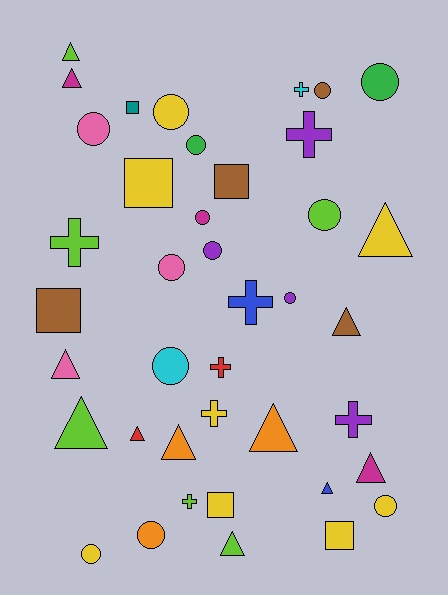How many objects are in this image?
There are 40 objects.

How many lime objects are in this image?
There are 6 lime objects.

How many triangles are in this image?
There are 12 triangles.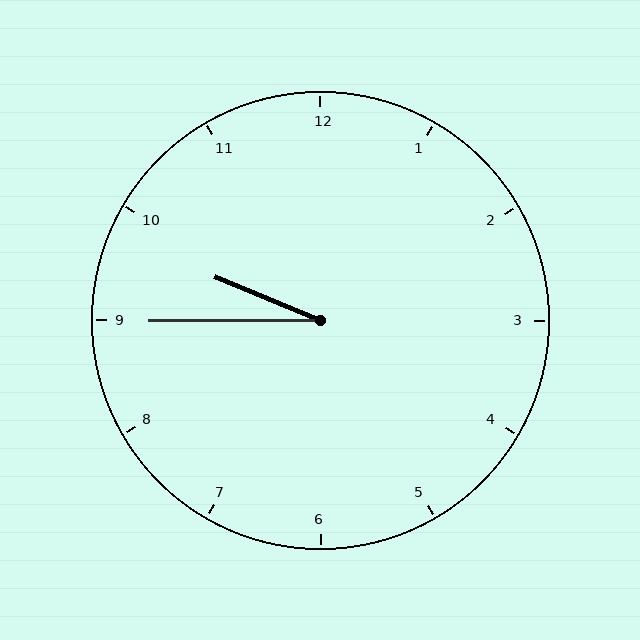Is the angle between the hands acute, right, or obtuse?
It is acute.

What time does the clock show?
9:45.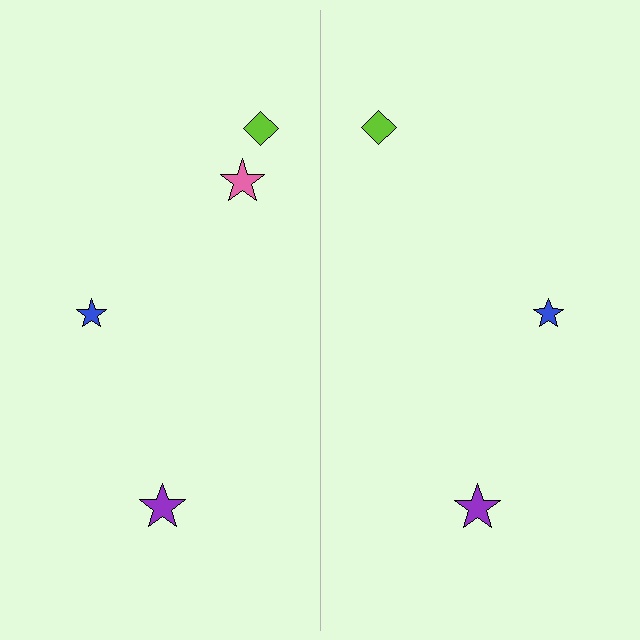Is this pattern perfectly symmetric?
No, the pattern is not perfectly symmetric. A pink star is missing from the right side.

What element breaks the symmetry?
A pink star is missing from the right side.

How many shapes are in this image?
There are 7 shapes in this image.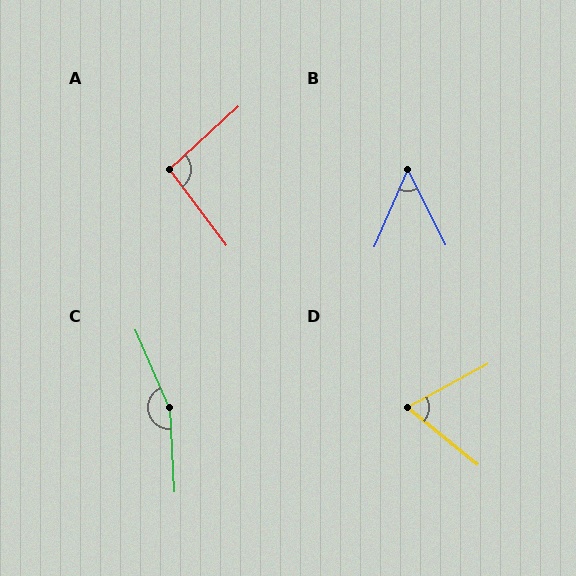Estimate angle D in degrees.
Approximately 68 degrees.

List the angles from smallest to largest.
B (50°), D (68°), A (96°), C (160°).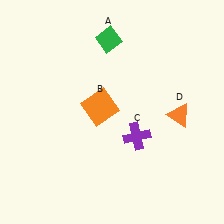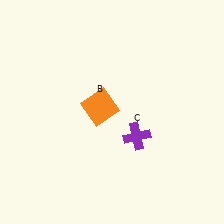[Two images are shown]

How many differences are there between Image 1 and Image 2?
There are 2 differences between the two images.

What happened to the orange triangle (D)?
The orange triangle (D) was removed in Image 2. It was in the bottom-right area of Image 1.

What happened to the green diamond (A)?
The green diamond (A) was removed in Image 2. It was in the top-left area of Image 1.